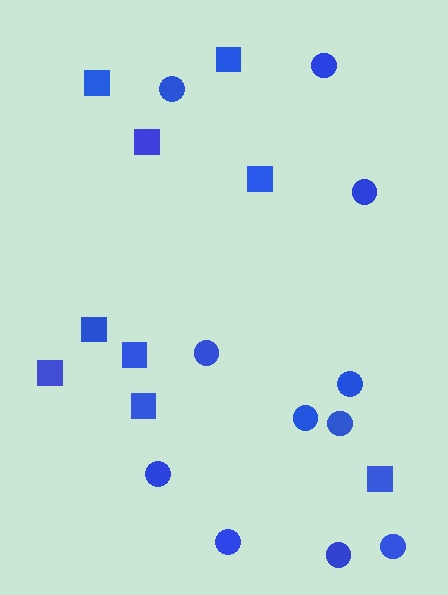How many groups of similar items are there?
There are 2 groups: one group of circles (11) and one group of squares (9).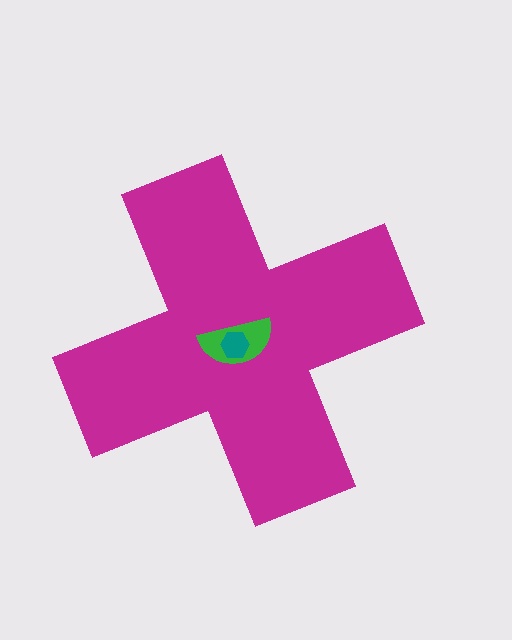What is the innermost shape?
The teal hexagon.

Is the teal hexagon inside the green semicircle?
Yes.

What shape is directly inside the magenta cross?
The green semicircle.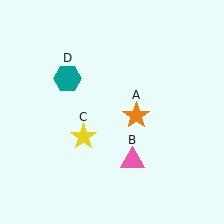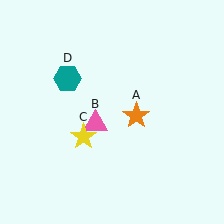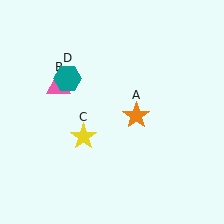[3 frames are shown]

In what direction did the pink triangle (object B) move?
The pink triangle (object B) moved up and to the left.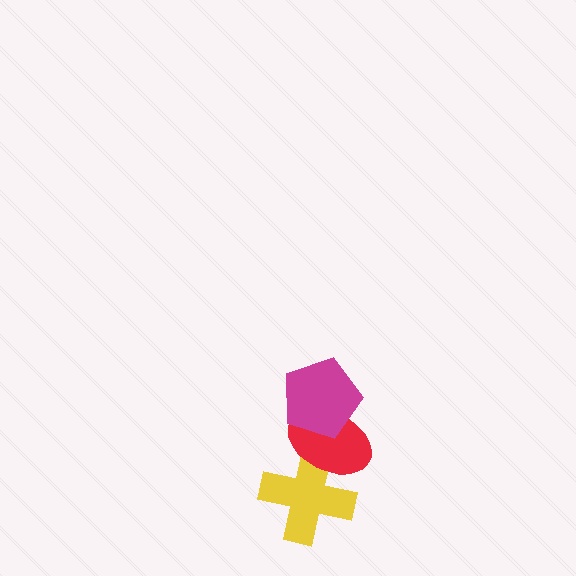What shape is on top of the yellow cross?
The red ellipse is on top of the yellow cross.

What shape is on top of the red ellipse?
The magenta pentagon is on top of the red ellipse.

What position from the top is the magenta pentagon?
The magenta pentagon is 1st from the top.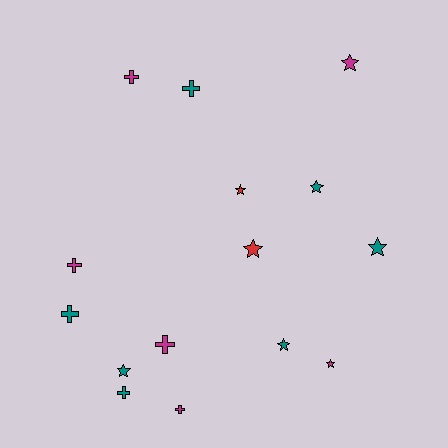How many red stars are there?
There are 2 red stars.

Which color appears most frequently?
Teal, with 7 objects.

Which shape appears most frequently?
Star, with 8 objects.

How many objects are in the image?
There are 15 objects.